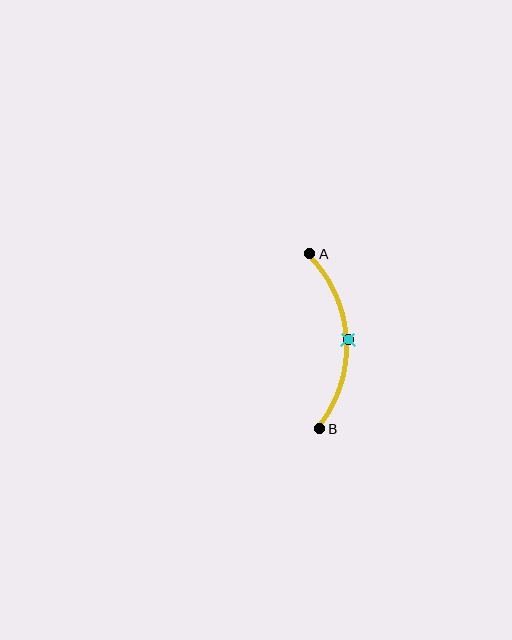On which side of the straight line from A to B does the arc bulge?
The arc bulges to the right of the straight line connecting A and B.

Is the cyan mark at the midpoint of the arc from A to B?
Yes. The cyan mark lies on the arc at equal arc-length from both A and B — it is the arc midpoint.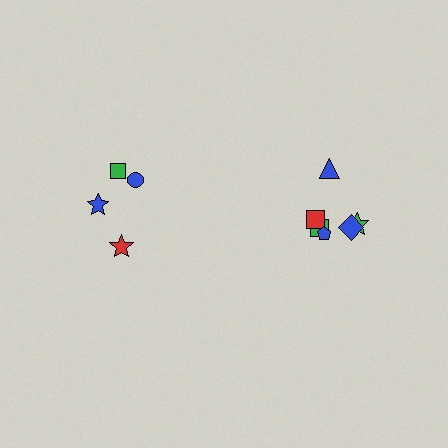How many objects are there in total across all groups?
There are 10 objects.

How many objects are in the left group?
There are 4 objects.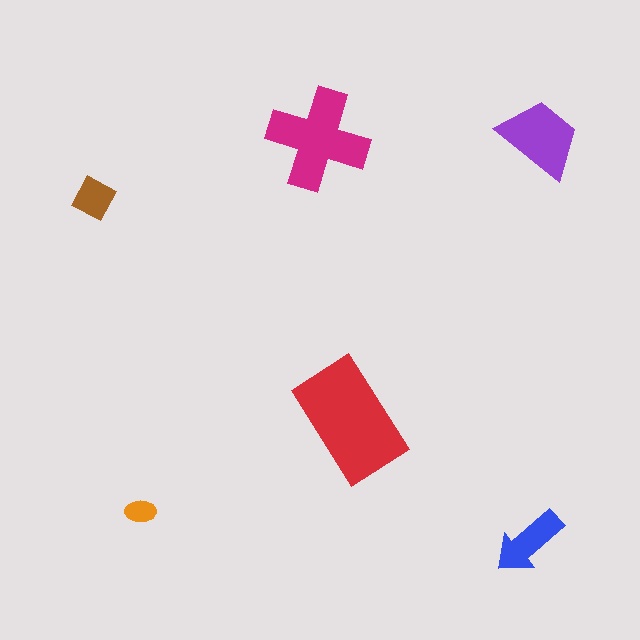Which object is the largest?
The red rectangle.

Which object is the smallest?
The orange ellipse.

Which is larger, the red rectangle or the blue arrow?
The red rectangle.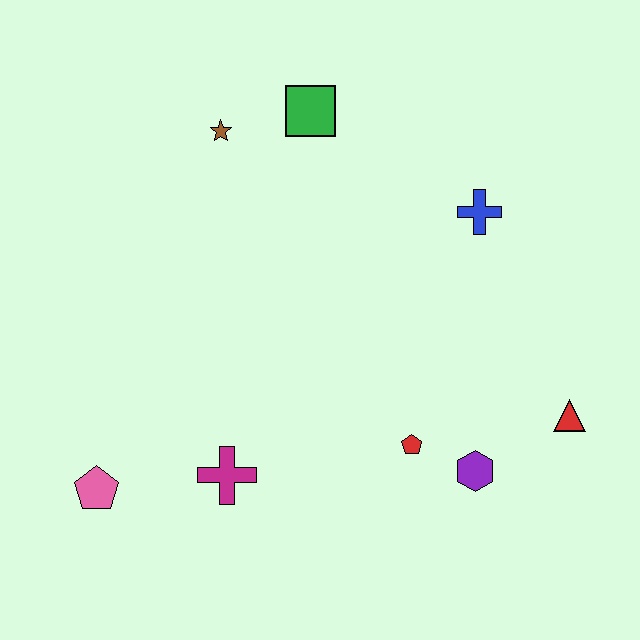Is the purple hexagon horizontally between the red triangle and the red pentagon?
Yes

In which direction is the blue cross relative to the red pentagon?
The blue cross is above the red pentagon.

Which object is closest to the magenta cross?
The pink pentagon is closest to the magenta cross.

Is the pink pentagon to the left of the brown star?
Yes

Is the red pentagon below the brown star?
Yes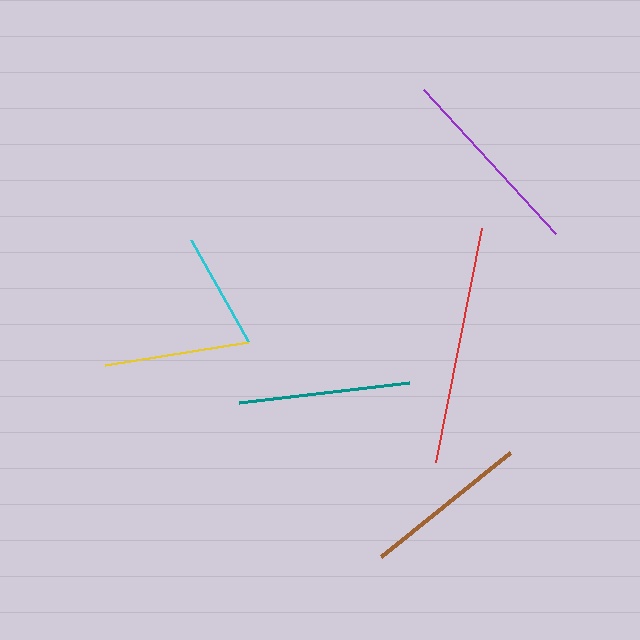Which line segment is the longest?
The red line is the longest at approximately 238 pixels.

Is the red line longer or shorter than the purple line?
The red line is longer than the purple line.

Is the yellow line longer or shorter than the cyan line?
The yellow line is longer than the cyan line.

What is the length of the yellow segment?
The yellow segment is approximately 144 pixels long.